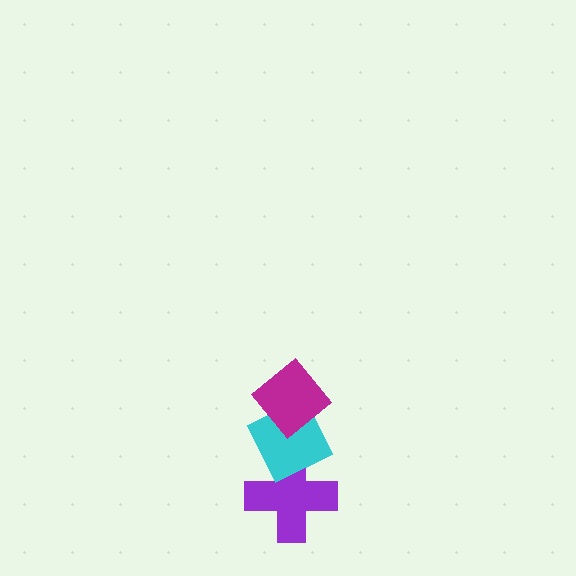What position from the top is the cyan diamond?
The cyan diamond is 2nd from the top.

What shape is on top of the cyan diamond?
The magenta diamond is on top of the cyan diamond.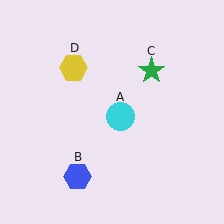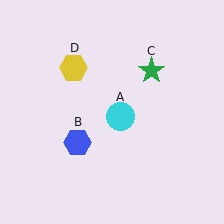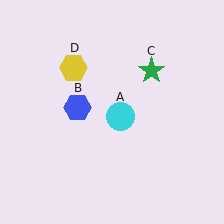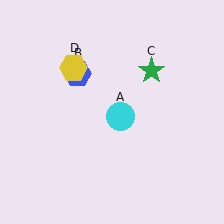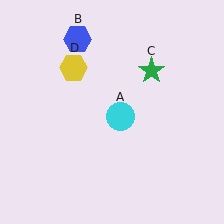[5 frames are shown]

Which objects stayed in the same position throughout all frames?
Cyan circle (object A) and green star (object C) and yellow hexagon (object D) remained stationary.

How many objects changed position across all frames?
1 object changed position: blue hexagon (object B).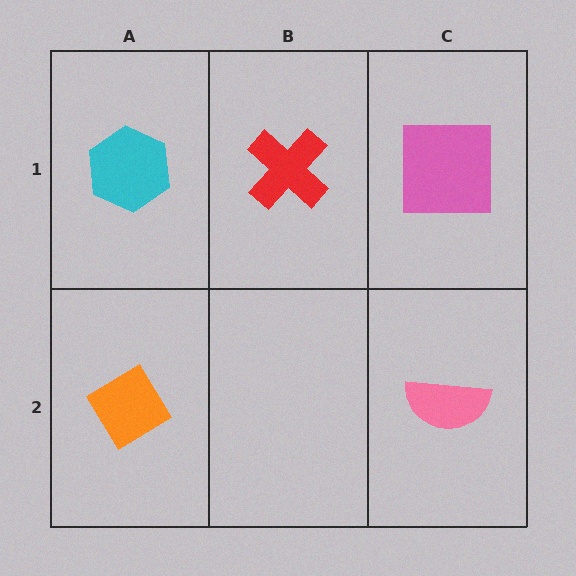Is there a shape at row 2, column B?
No, that cell is empty.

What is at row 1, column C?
A pink square.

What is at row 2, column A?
An orange diamond.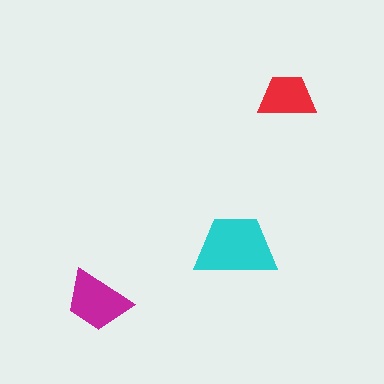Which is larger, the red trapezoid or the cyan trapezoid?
The cyan one.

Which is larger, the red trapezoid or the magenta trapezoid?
The magenta one.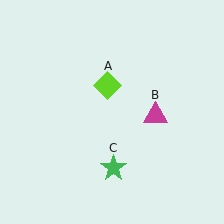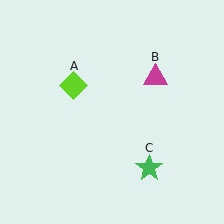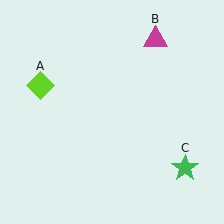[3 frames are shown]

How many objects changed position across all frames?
3 objects changed position: lime diamond (object A), magenta triangle (object B), green star (object C).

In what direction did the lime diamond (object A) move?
The lime diamond (object A) moved left.